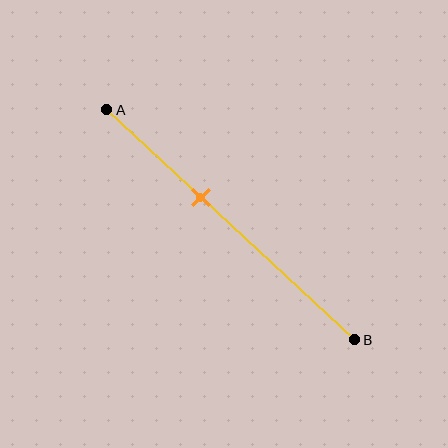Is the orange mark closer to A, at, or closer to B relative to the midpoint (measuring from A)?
The orange mark is closer to point A than the midpoint of segment AB.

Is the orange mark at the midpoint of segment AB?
No, the mark is at about 40% from A, not at the 50% midpoint.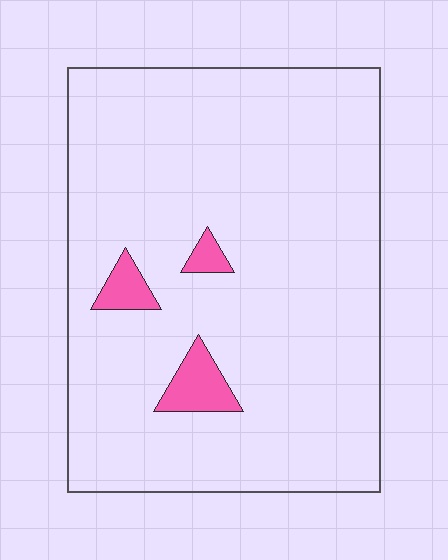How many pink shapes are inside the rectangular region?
3.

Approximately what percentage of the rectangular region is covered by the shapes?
Approximately 5%.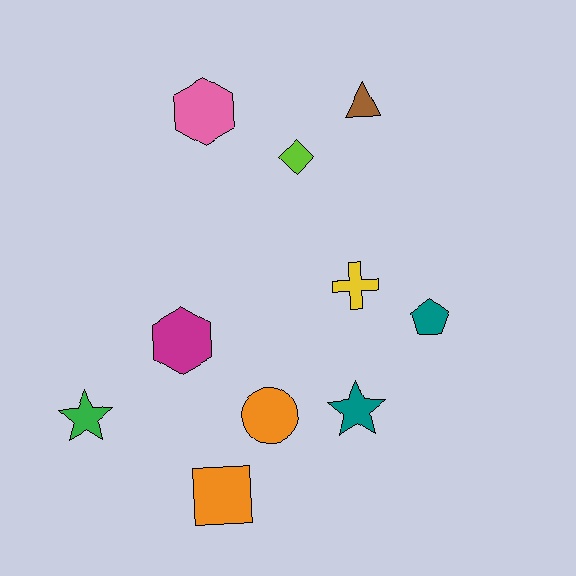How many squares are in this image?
There is 1 square.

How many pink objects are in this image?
There is 1 pink object.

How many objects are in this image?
There are 10 objects.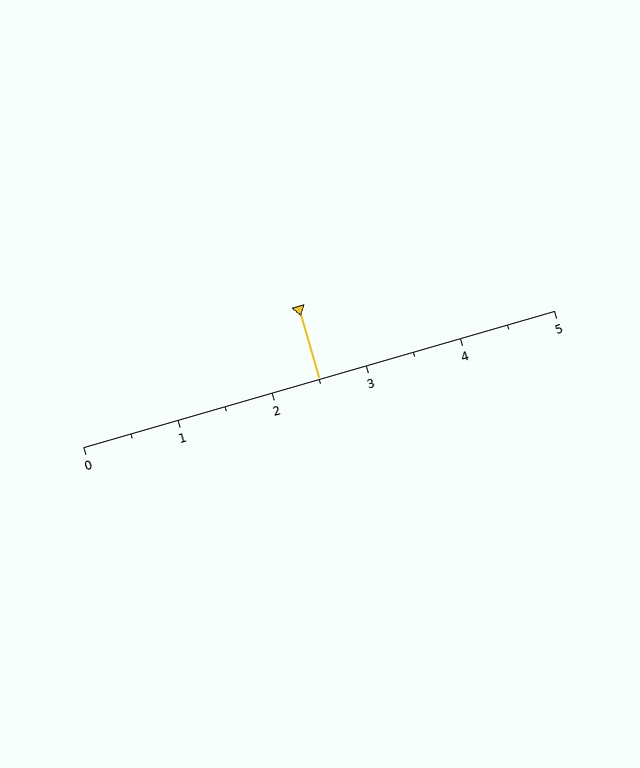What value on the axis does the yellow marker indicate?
The marker indicates approximately 2.5.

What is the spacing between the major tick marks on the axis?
The major ticks are spaced 1 apart.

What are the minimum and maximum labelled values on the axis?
The axis runs from 0 to 5.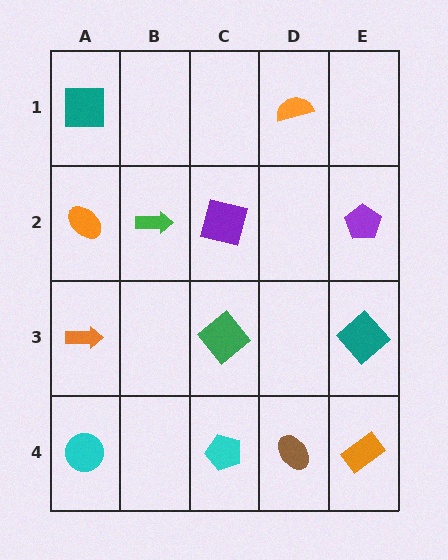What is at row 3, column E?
A teal diamond.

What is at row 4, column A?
A cyan circle.